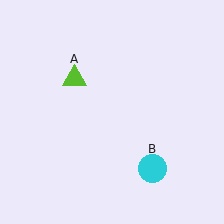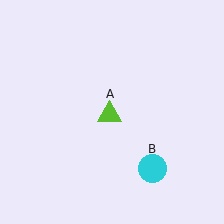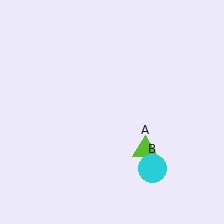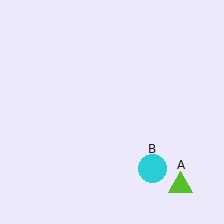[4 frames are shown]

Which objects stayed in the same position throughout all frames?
Cyan circle (object B) remained stationary.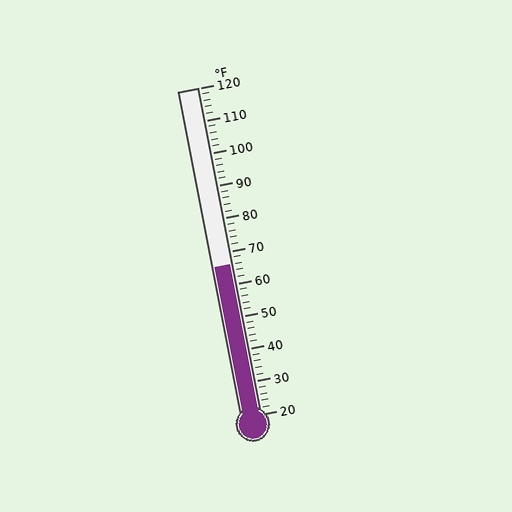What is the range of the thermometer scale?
The thermometer scale ranges from 20°F to 120°F.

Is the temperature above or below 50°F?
The temperature is above 50°F.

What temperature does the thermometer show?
The thermometer shows approximately 66°F.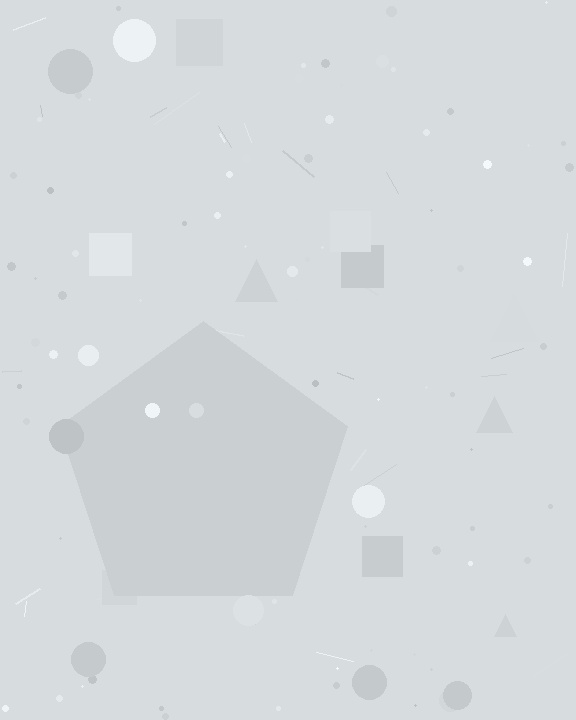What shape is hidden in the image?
A pentagon is hidden in the image.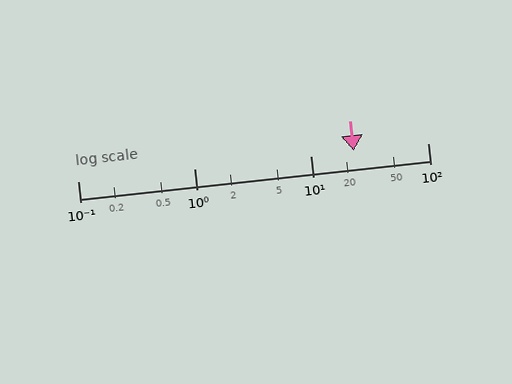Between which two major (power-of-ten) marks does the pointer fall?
The pointer is between 10 and 100.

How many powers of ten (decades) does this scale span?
The scale spans 3 decades, from 0.1 to 100.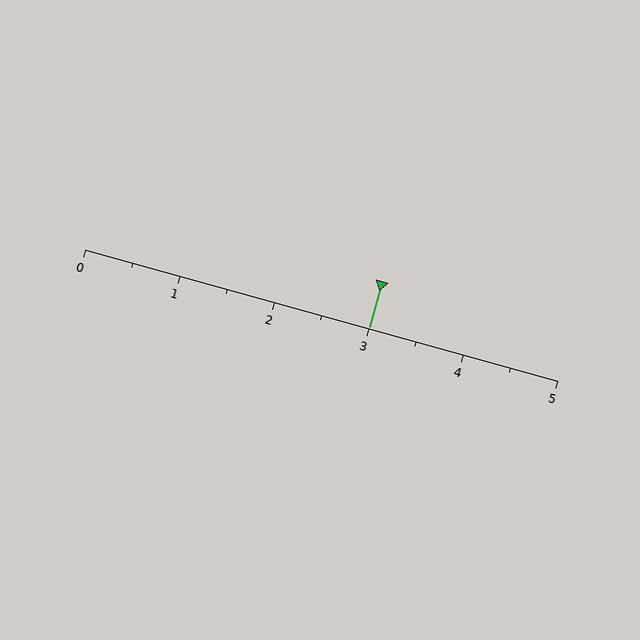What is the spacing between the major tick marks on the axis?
The major ticks are spaced 1 apart.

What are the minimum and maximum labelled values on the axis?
The axis runs from 0 to 5.